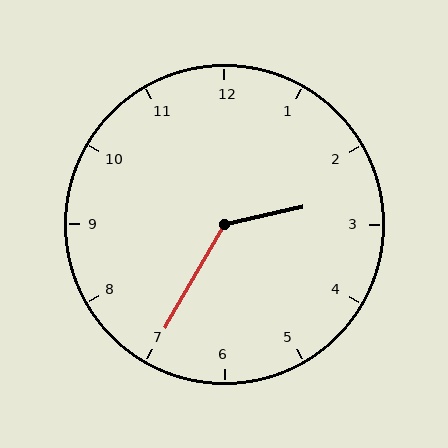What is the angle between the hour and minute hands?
Approximately 132 degrees.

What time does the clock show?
2:35.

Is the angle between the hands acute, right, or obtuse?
It is obtuse.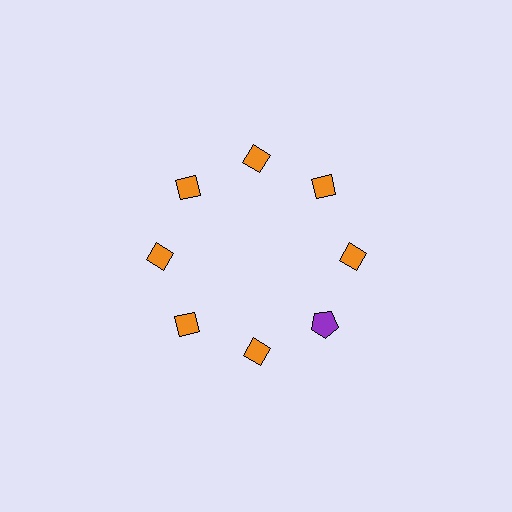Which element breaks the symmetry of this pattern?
The purple pentagon at roughly the 4 o'clock position breaks the symmetry. All other shapes are orange diamonds.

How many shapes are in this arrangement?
There are 8 shapes arranged in a ring pattern.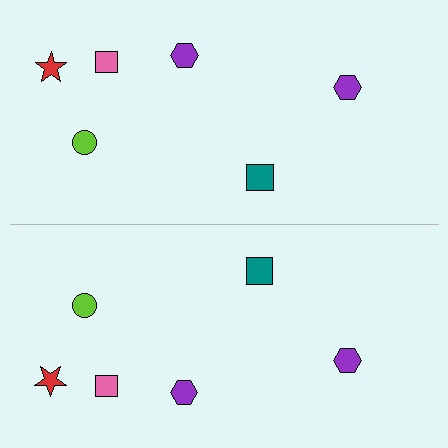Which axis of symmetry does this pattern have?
The pattern has a horizontal axis of symmetry running through the center of the image.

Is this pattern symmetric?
Yes, this pattern has bilateral (reflection) symmetry.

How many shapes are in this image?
There are 12 shapes in this image.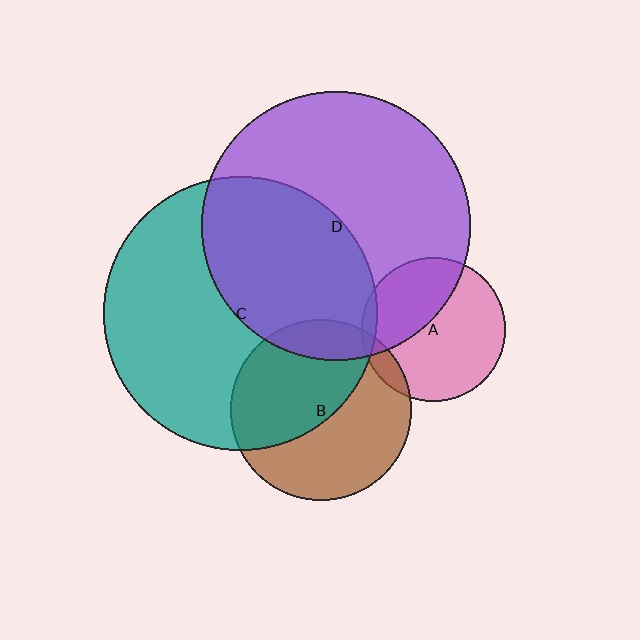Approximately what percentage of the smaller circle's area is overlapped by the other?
Approximately 5%.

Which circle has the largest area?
Circle C (teal).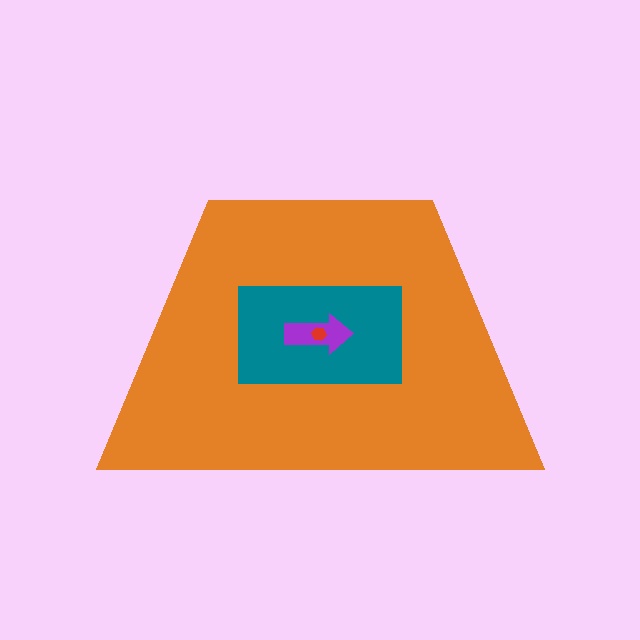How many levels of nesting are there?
4.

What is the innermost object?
The red hexagon.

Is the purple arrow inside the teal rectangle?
Yes.